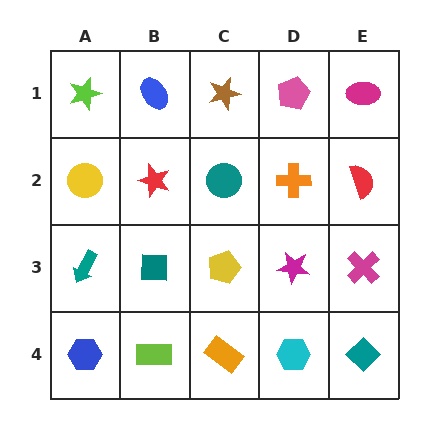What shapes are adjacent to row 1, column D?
An orange cross (row 2, column D), a brown star (row 1, column C), a magenta ellipse (row 1, column E).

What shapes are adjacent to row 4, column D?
A magenta star (row 3, column D), an orange rectangle (row 4, column C), a teal diamond (row 4, column E).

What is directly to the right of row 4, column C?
A cyan hexagon.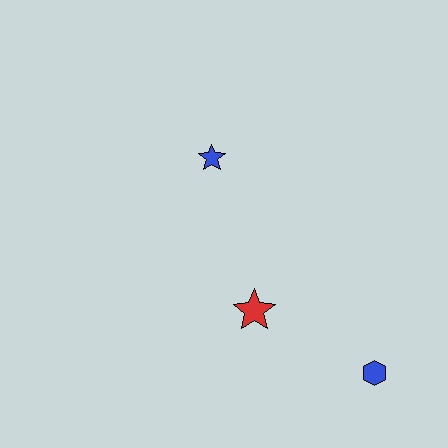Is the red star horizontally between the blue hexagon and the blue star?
Yes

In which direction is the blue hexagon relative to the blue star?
The blue hexagon is below the blue star.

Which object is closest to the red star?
The blue hexagon is closest to the red star.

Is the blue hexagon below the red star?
Yes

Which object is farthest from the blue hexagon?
The blue star is farthest from the blue hexagon.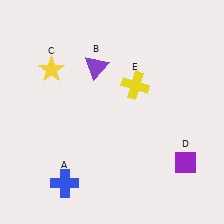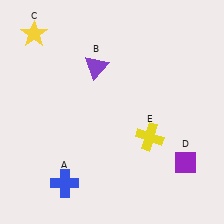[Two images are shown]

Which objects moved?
The objects that moved are: the yellow star (C), the yellow cross (E).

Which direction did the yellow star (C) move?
The yellow star (C) moved up.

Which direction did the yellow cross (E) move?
The yellow cross (E) moved down.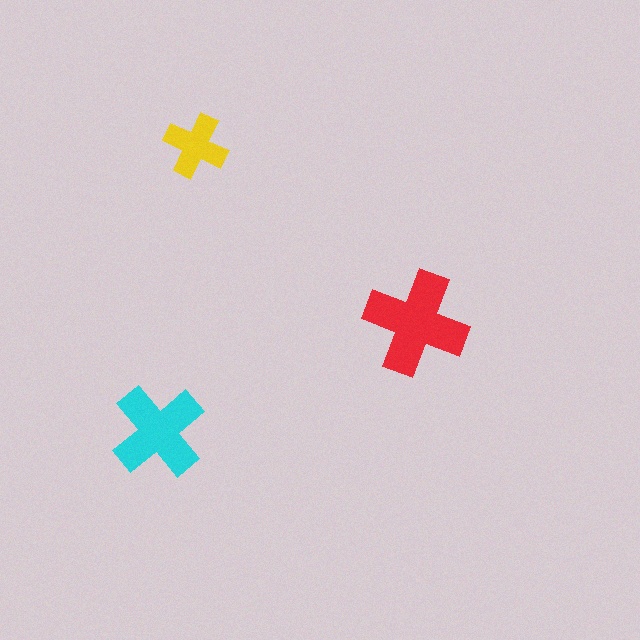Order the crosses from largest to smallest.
the red one, the cyan one, the yellow one.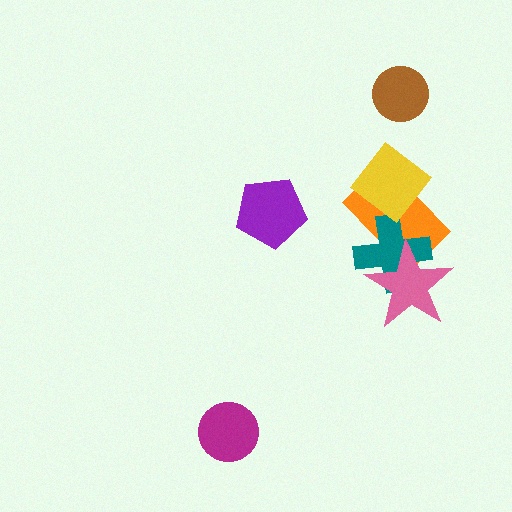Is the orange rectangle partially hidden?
Yes, it is partially covered by another shape.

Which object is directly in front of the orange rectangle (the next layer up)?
The teal cross is directly in front of the orange rectangle.